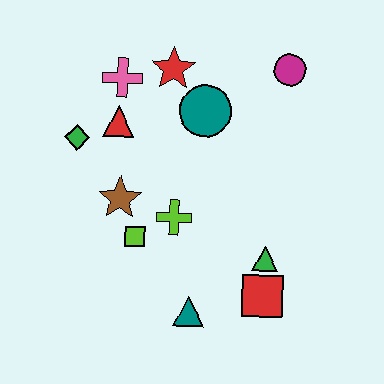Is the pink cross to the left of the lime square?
Yes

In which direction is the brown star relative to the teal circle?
The brown star is below the teal circle.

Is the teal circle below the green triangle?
No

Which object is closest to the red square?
The green triangle is closest to the red square.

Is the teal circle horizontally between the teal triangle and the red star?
No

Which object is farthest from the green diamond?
The red square is farthest from the green diamond.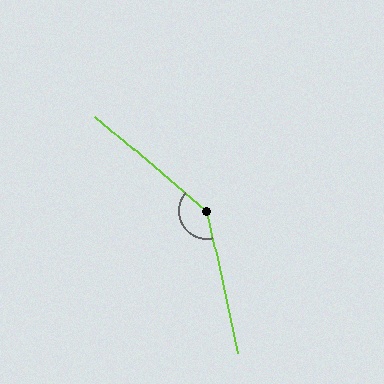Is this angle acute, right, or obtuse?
It is obtuse.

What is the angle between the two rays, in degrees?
Approximately 143 degrees.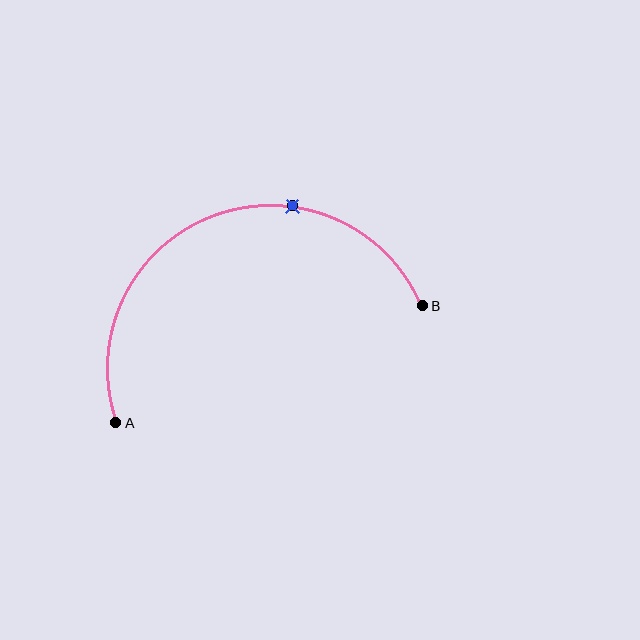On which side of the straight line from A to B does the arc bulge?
The arc bulges above the straight line connecting A and B.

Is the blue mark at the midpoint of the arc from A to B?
No. The blue mark lies on the arc but is closer to endpoint B. The arc midpoint would be at the point on the curve equidistant along the arc from both A and B.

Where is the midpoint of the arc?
The arc midpoint is the point on the curve farthest from the straight line joining A and B. It sits above that line.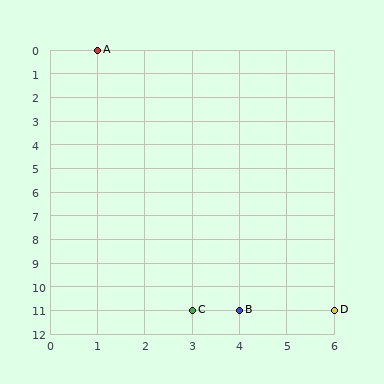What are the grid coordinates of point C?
Point C is at grid coordinates (3, 11).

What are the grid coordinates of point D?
Point D is at grid coordinates (6, 11).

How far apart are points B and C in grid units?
Points B and C are 1 column apart.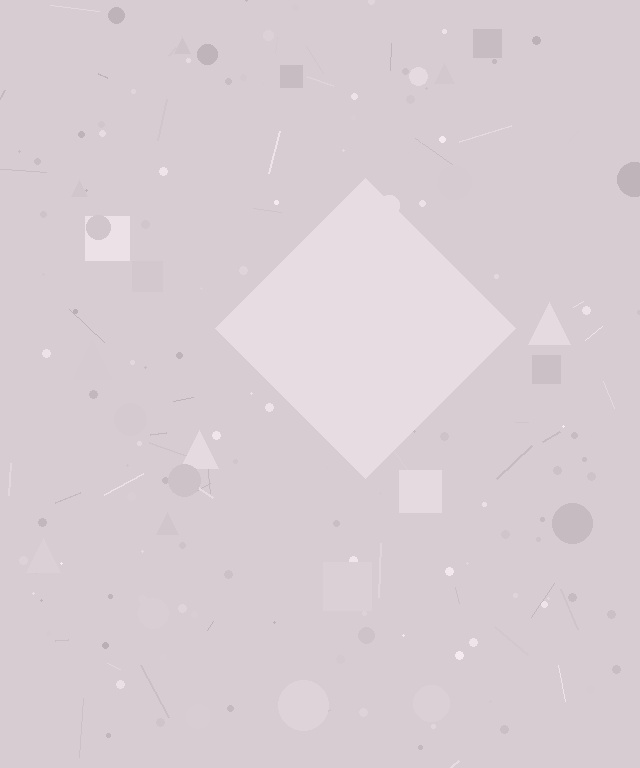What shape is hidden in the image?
A diamond is hidden in the image.